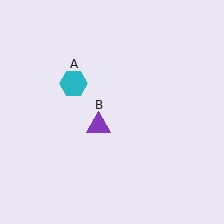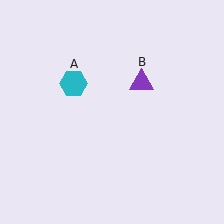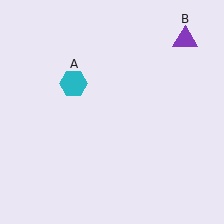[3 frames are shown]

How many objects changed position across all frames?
1 object changed position: purple triangle (object B).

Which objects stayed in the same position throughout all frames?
Cyan hexagon (object A) remained stationary.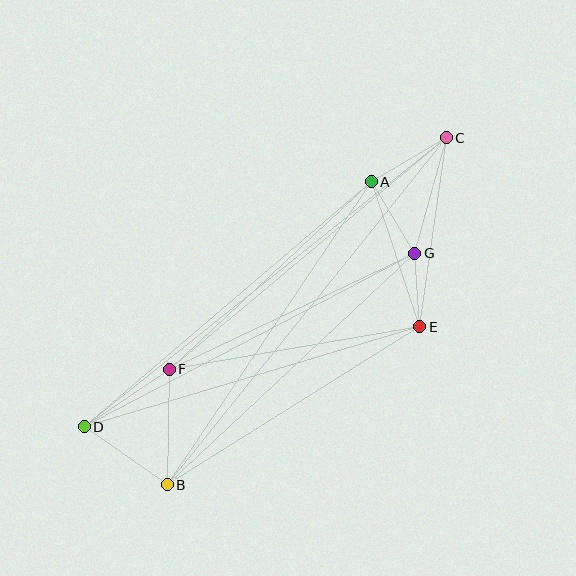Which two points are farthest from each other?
Points C and D are farthest from each other.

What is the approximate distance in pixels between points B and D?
The distance between B and D is approximately 102 pixels.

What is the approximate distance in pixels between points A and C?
The distance between A and C is approximately 87 pixels.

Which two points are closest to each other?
Points E and G are closest to each other.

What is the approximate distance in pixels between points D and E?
The distance between D and E is approximately 350 pixels.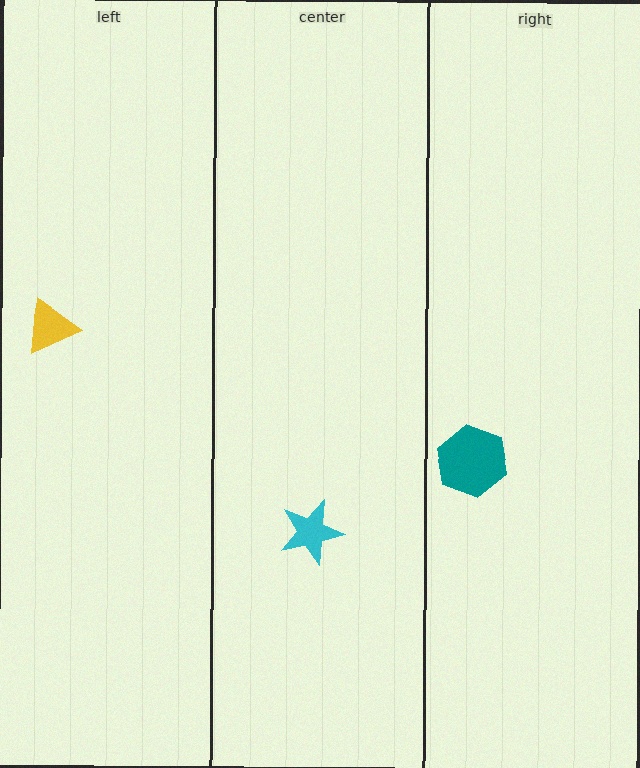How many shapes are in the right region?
1.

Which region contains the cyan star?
The center region.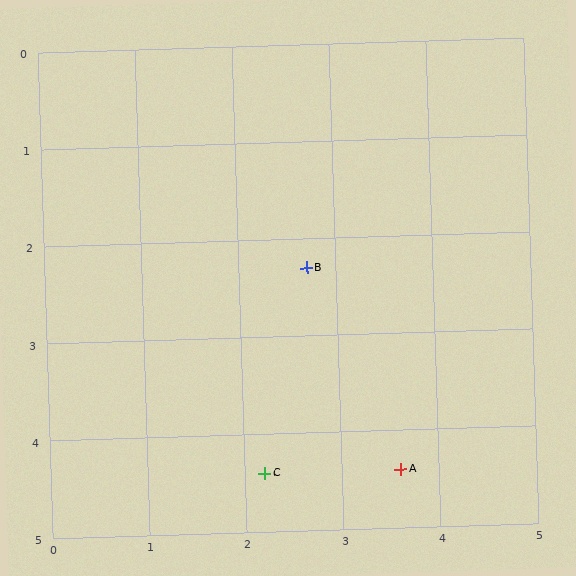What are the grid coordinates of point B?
Point B is at approximately (2.7, 2.3).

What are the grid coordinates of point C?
Point C is at approximately (2.2, 4.4).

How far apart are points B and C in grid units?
Points B and C are about 2.2 grid units apart.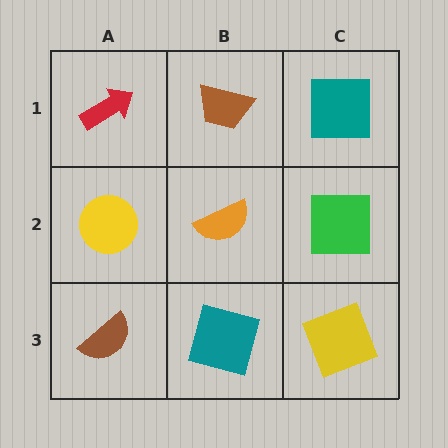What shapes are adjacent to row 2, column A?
A red arrow (row 1, column A), a brown semicircle (row 3, column A), an orange semicircle (row 2, column B).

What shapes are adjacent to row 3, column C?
A green square (row 2, column C), a teal square (row 3, column B).